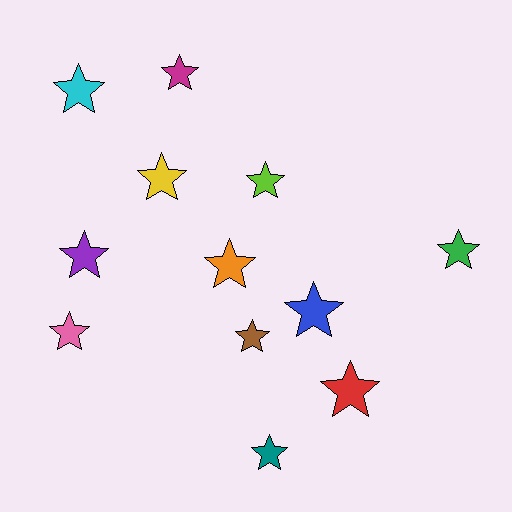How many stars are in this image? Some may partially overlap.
There are 12 stars.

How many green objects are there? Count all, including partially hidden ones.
There is 1 green object.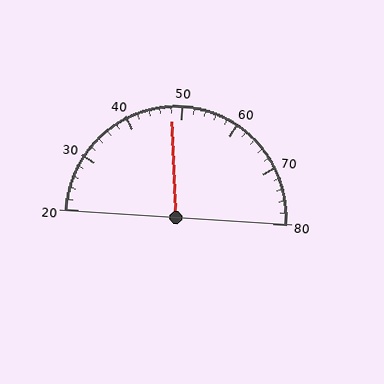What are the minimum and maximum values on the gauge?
The gauge ranges from 20 to 80.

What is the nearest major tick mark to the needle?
The nearest major tick mark is 50.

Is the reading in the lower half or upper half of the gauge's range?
The reading is in the lower half of the range (20 to 80).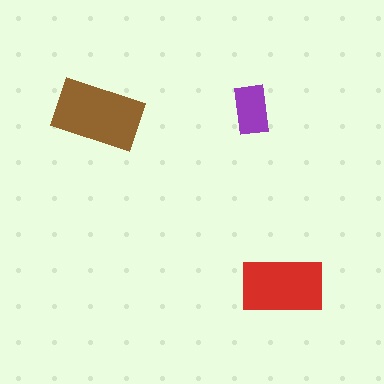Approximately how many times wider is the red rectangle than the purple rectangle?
About 1.5 times wider.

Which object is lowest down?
The red rectangle is bottommost.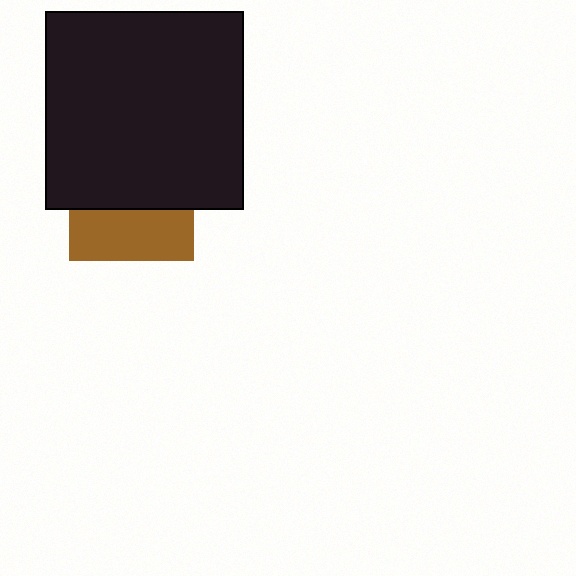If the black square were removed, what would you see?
You would see the complete brown square.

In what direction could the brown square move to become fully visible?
The brown square could move down. That would shift it out from behind the black square entirely.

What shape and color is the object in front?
The object in front is a black square.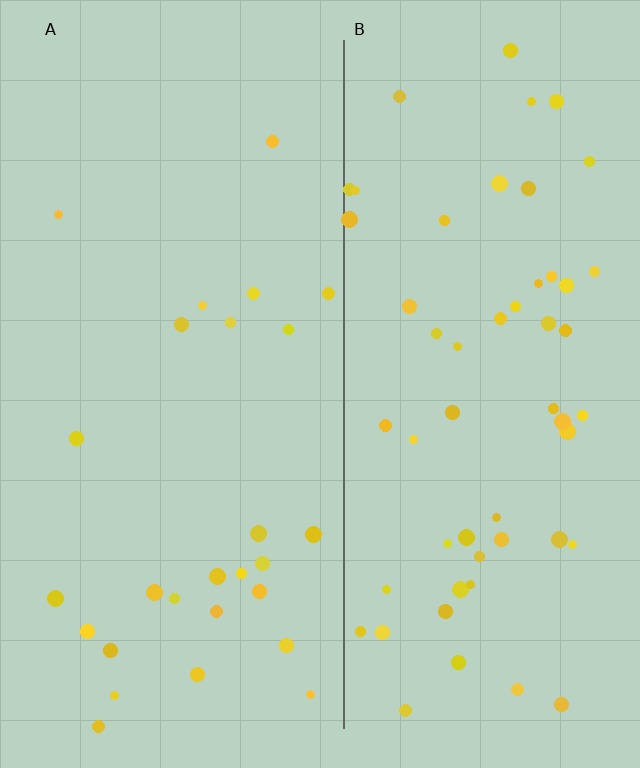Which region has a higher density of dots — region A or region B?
B (the right).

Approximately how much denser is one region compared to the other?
Approximately 2.1× — region B over region A.